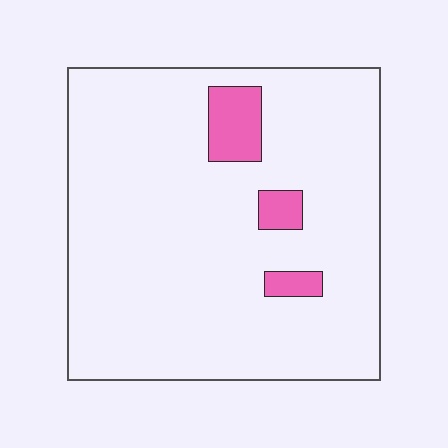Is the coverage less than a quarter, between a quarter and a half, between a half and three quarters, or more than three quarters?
Less than a quarter.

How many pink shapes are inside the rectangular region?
3.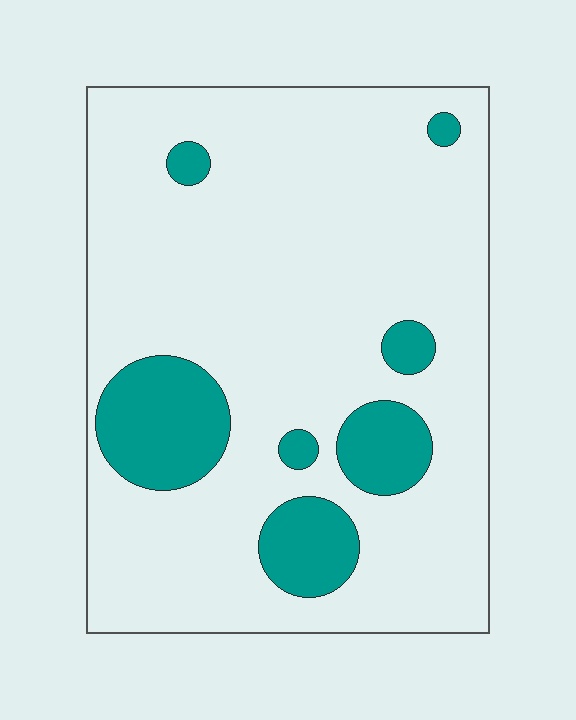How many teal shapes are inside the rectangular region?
7.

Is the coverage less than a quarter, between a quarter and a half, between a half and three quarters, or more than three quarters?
Less than a quarter.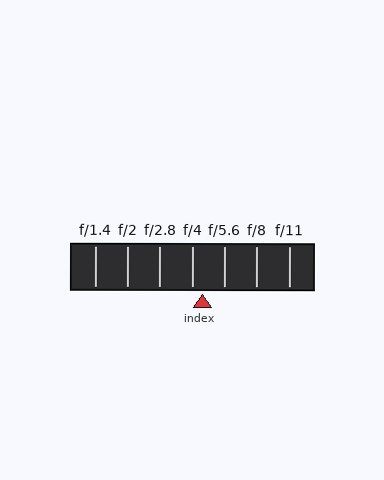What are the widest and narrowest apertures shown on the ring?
The widest aperture shown is f/1.4 and the narrowest is f/11.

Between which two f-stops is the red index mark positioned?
The index mark is between f/4 and f/5.6.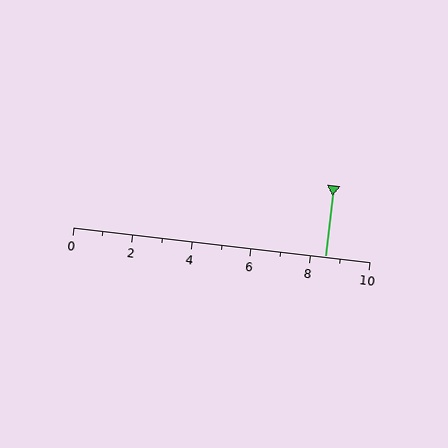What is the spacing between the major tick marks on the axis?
The major ticks are spaced 2 apart.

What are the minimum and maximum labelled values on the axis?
The axis runs from 0 to 10.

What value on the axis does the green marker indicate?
The marker indicates approximately 8.5.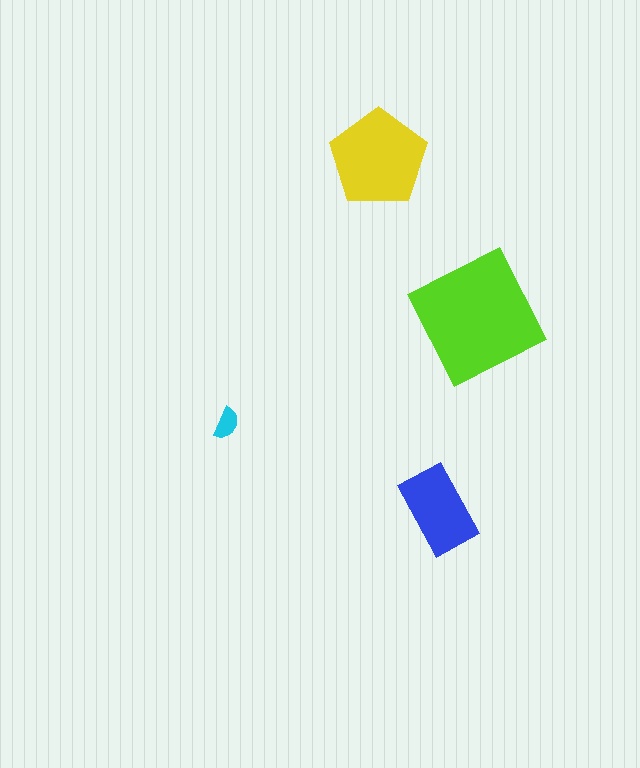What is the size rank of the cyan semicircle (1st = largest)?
4th.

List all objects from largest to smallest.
The lime square, the yellow pentagon, the blue rectangle, the cyan semicircle.